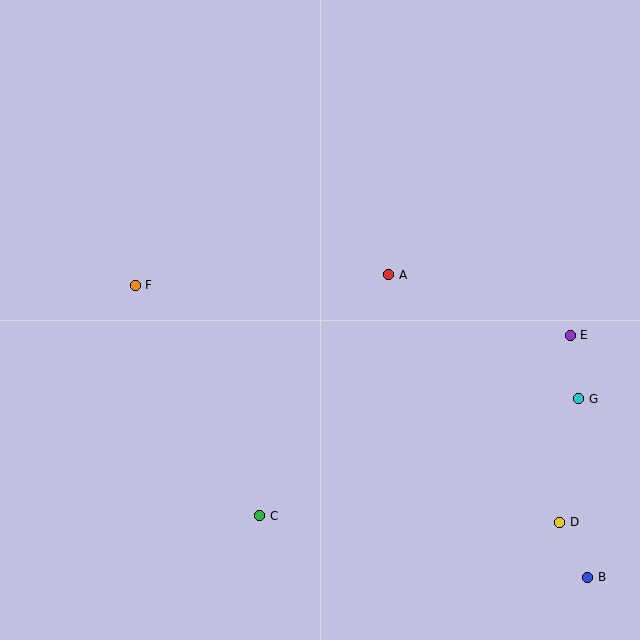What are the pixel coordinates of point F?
Point F is at (135, 285).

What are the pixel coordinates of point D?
Point D is at (560, 522).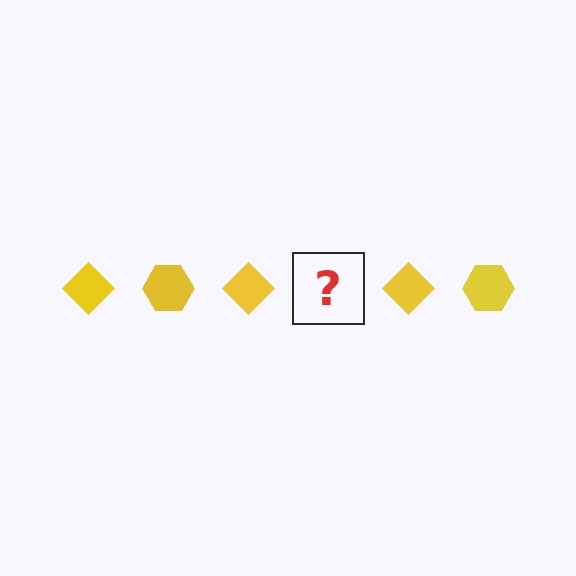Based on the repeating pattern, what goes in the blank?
The blank should be a yellow hexagon.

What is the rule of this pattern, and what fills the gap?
The rule is that the pattern cycles through diamond, hexagon shapes in yellow. The gap should be filled with a yellow hexagon.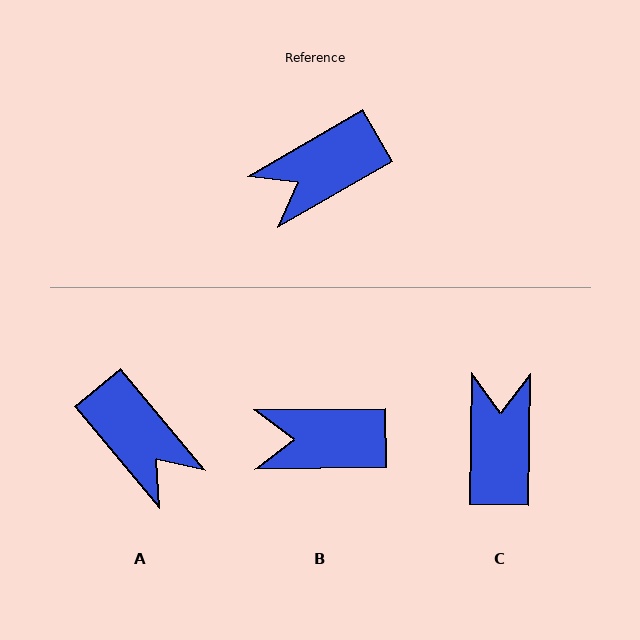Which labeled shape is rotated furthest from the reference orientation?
C, about 121 degrees away.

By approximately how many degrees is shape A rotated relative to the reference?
Approximately 99 degrees counter-clockwise.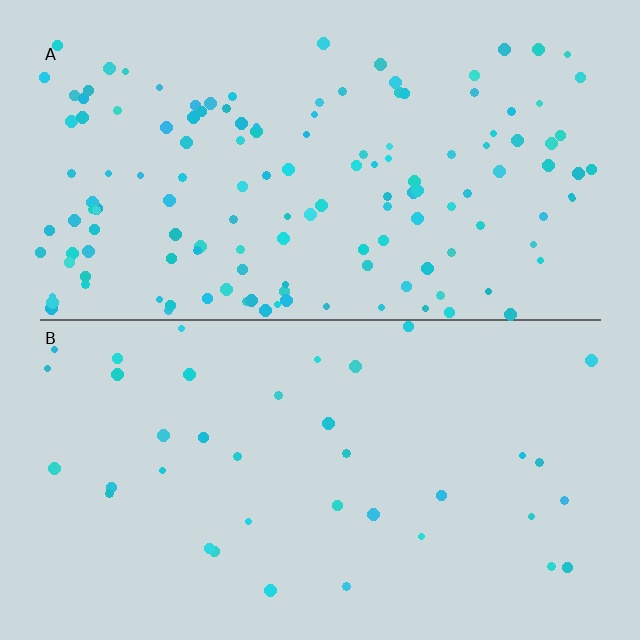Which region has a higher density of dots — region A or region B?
A (the top).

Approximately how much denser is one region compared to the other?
Approximately 3.7× — region A over region B.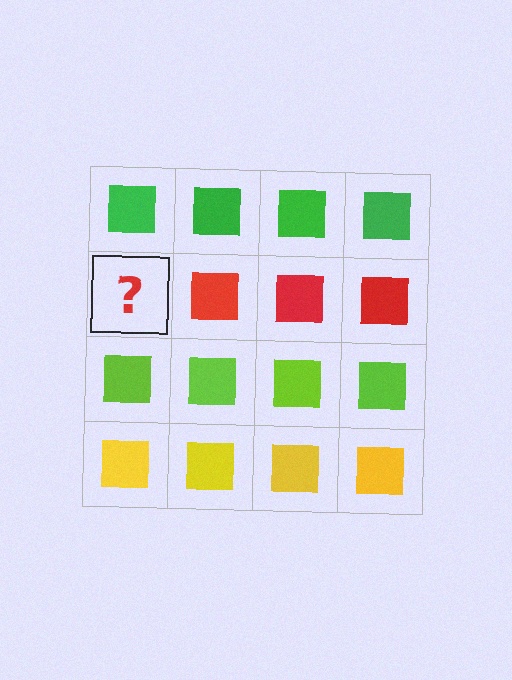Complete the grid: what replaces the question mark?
The question mark should be replaced with a red square.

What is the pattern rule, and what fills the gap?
The rule is that each row has a consistent color. The gap should be filled with a red square.